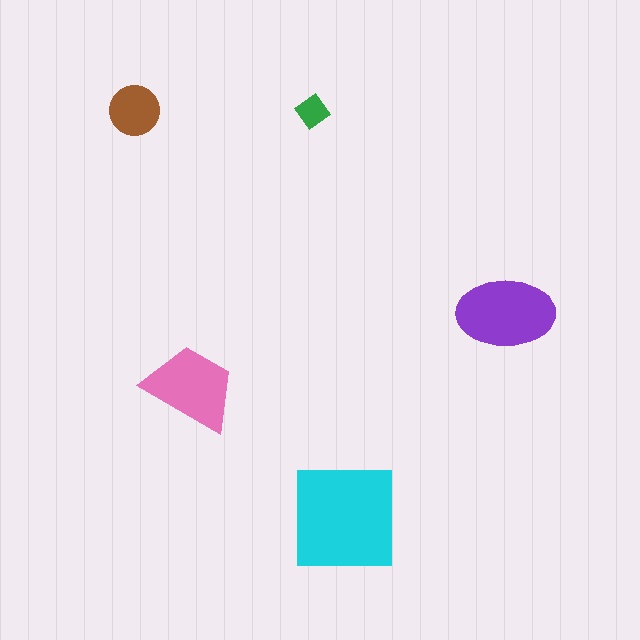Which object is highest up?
The brown circle is topmost.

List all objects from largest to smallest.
The cyan square, the purple ellipse, the pink trapezoid, the brown circle, the green diamond.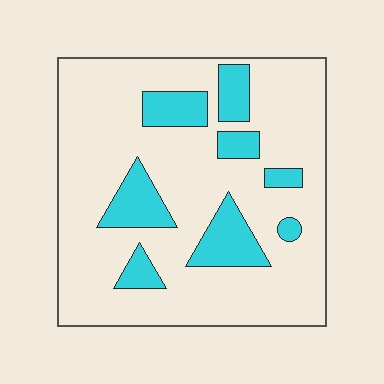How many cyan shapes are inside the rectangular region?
8.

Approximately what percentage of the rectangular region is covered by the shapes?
Approximately 20%.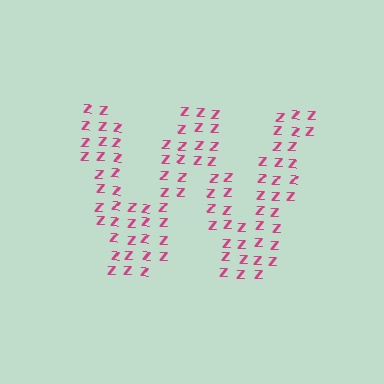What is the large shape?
The large shape is the letter W.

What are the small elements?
The small elements are letter Z's.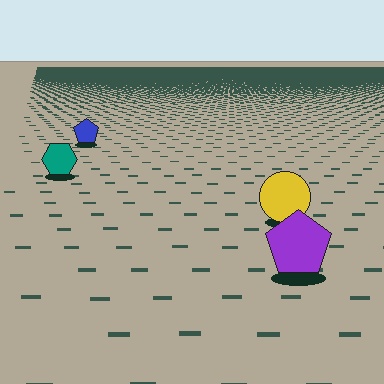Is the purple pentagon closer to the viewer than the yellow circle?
Yes. The purple pentagon is closer — you can tell from the texture gradient: the ground texture is coarser near it.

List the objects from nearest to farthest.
From nearest to farthest: the purple pentagon, the yellow circle, the teal hexagon, the blue pentagon.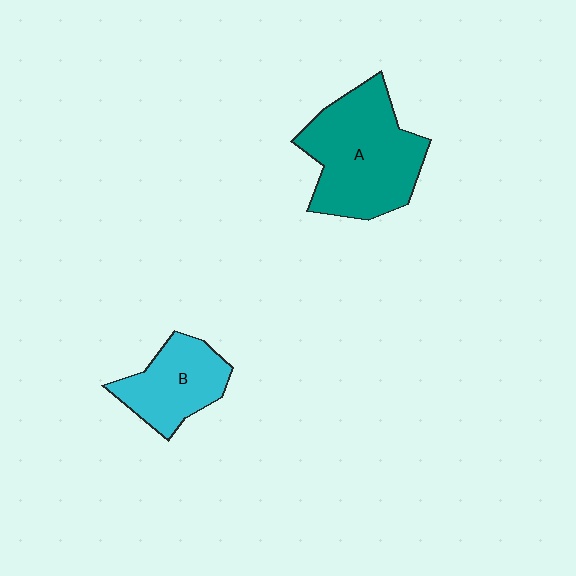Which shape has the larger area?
Shape A (teal).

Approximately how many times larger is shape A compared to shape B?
Approximately 1.7 times.